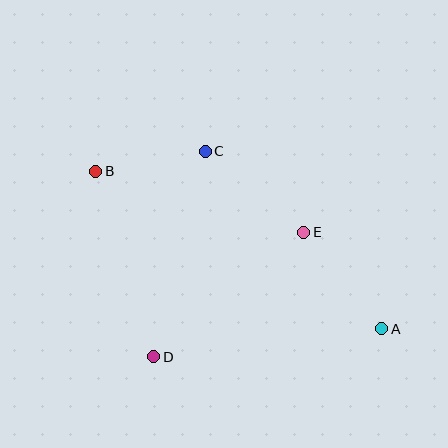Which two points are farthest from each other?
Points A and B are farthest from each other.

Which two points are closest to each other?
Points B and C are closest to each other.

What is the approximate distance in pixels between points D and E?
The distance between D and E is approximately 195 pixels.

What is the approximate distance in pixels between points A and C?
The distance between A and C is approximately 250 pixels.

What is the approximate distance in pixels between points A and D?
The distance between A and D is approximately 230 pixels.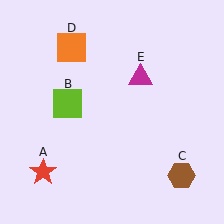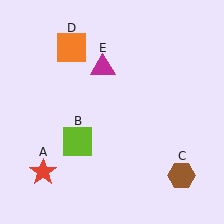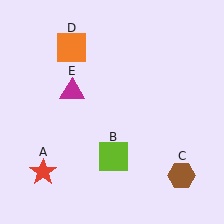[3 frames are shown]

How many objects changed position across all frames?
2 objects changed position: lime square (object B), magenta triangle (object E).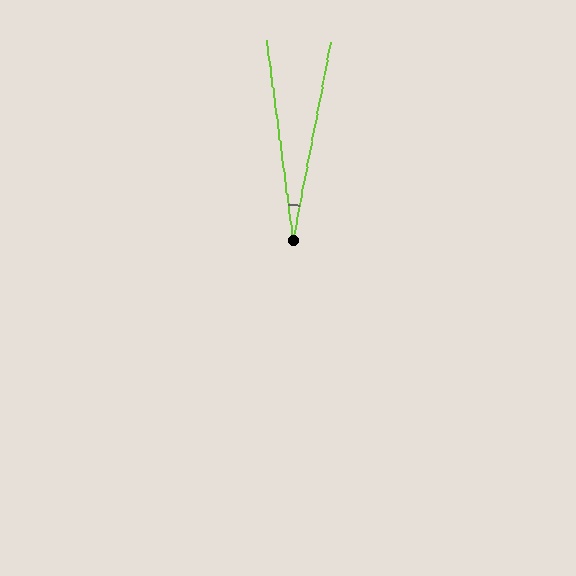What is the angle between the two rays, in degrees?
Approximately 18 degrees.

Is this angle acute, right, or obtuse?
It is acute.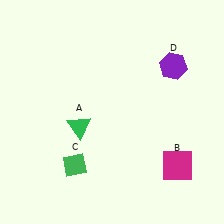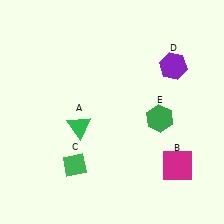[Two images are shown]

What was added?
A green hexagon (E) was added in Image 2.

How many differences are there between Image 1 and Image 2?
There is 1 difference between the two images.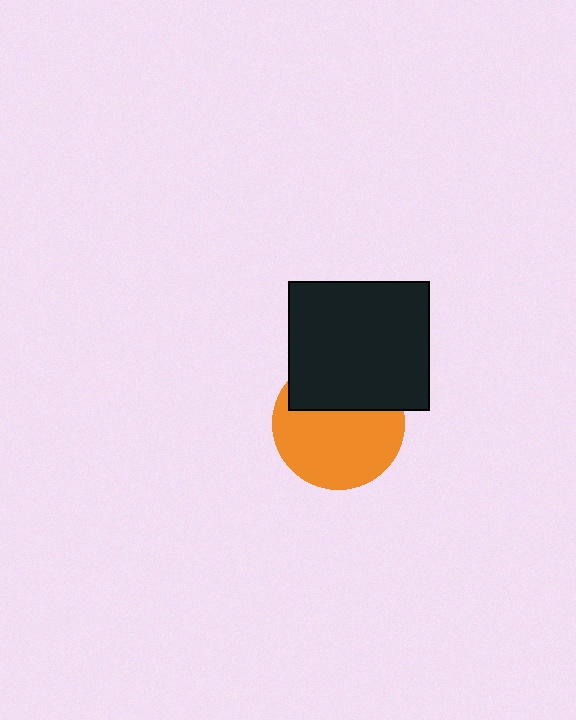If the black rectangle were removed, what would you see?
You would see the complete orange circle.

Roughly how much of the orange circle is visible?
About half of it is visible (roughly 63%).